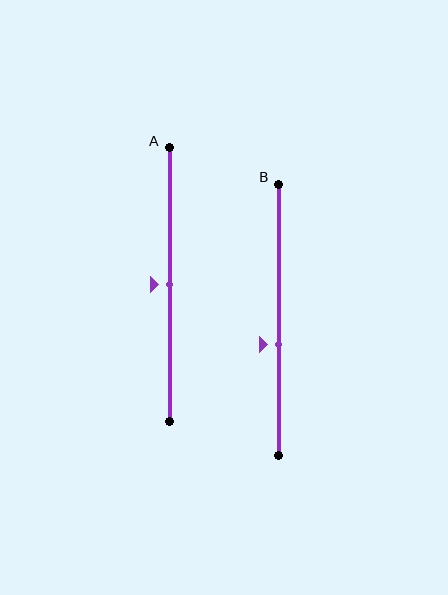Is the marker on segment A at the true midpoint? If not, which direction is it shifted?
Yes, the marker on segment A is at the true midpoint.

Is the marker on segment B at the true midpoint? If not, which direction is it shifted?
No, the marker on segment B is shifted downward by about 9% of the segment length.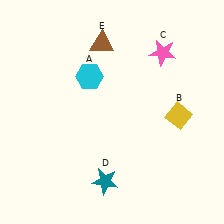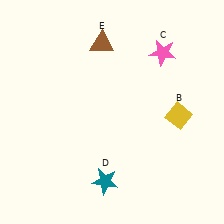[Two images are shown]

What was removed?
The cyan hexagon (A) was removed in Image 2.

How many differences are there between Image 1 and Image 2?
There is 1 difference between the two images.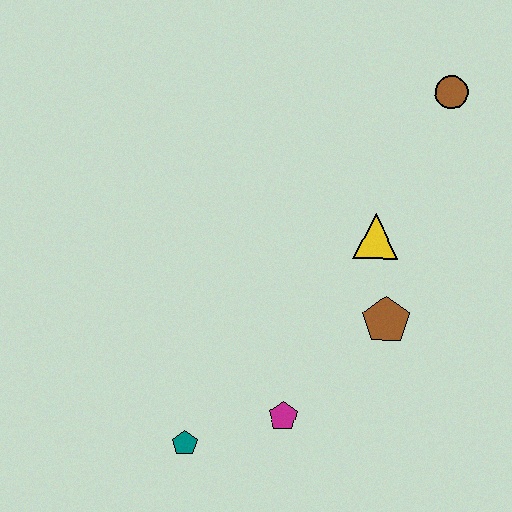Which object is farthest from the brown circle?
The teal pentagon is farthest from the brown circle.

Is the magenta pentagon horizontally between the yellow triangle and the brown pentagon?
No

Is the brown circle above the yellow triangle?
Yes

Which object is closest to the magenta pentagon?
The teal pentagon is closest to the magenta pentagon.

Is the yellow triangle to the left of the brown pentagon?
Yes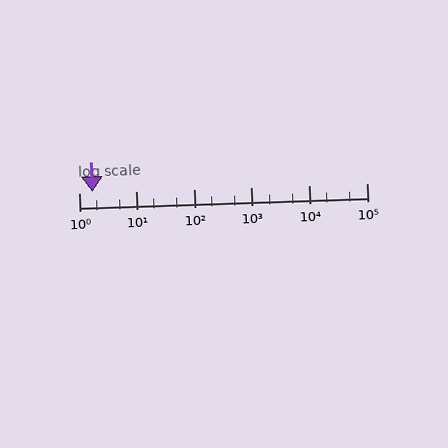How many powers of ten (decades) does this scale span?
The scale spans 5 decades, from 1 to 100000.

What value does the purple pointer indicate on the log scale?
The pointer indicates approximately 1.7.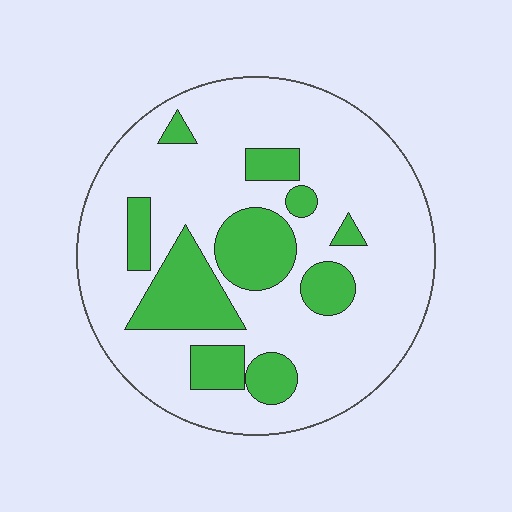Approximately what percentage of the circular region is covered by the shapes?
Approximately 25%.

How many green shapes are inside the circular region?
10.